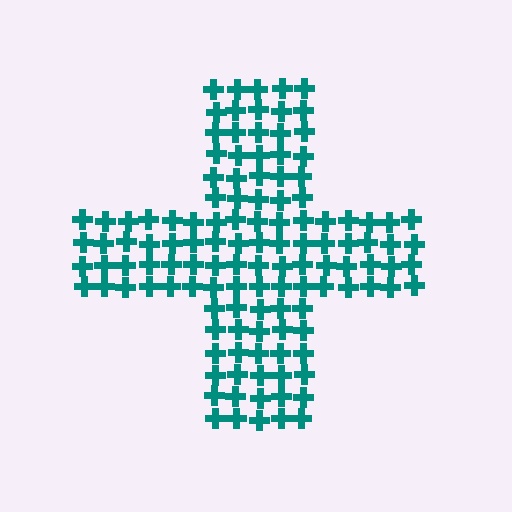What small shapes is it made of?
It is made of small crosses.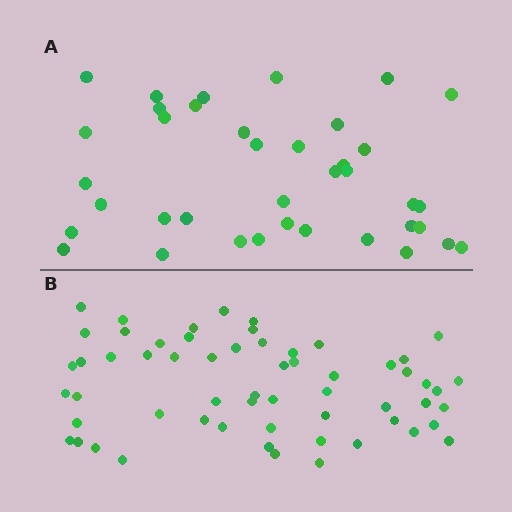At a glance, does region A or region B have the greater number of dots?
Region B (the bottom region) has more dots.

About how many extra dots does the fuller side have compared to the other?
Region B has approximately 20 more dots than region A.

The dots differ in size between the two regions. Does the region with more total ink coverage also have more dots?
No. Region A has more total ink coverage because its dots are larger, but region B actually contains more individual dots. Total area can be misleading — the number of items is what matters here.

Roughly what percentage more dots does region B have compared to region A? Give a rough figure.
About 55% more.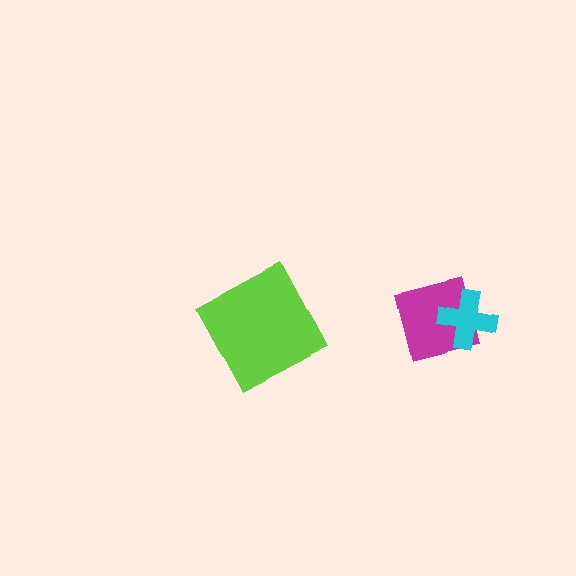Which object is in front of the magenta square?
The cyan cross is in front of the magenta square.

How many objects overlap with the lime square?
0 objects overlap with the lime square.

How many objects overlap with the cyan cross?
1 object overlaps with the cyan cross.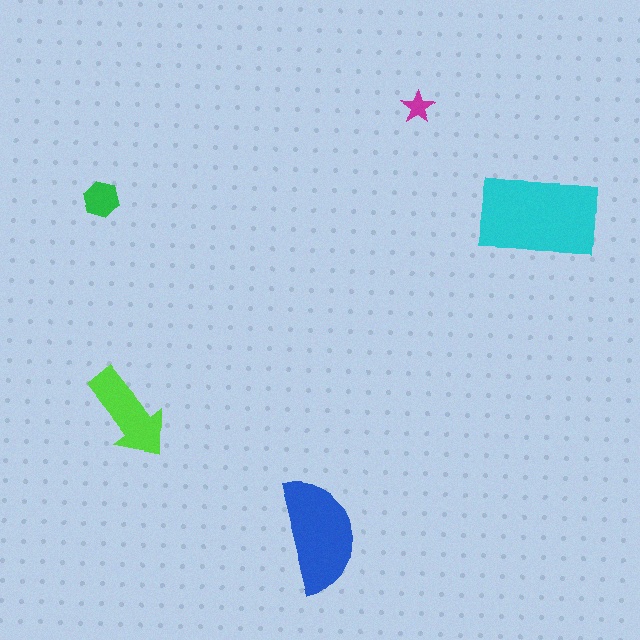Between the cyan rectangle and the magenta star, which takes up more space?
The cyan rectangle.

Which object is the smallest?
The magenta star.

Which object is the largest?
The cyan rectangle.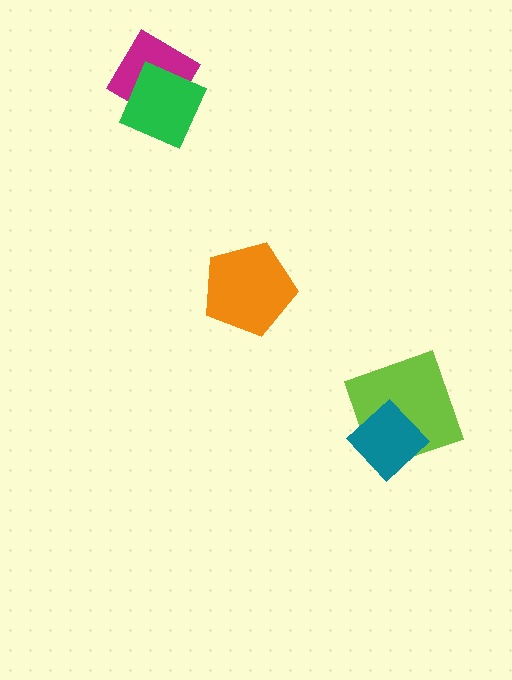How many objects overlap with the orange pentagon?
0 objects overlap with the orange pentagon.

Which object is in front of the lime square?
The teal diamond is in front of the lime square.